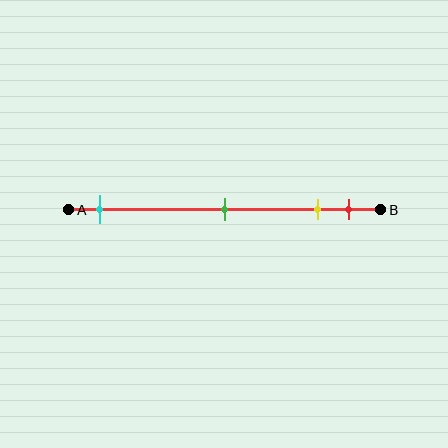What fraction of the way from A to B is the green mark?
The green mark is approximately 50% (0.5) of the way from A to B.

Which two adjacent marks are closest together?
The yellow and red marks are the closest adjacent pair.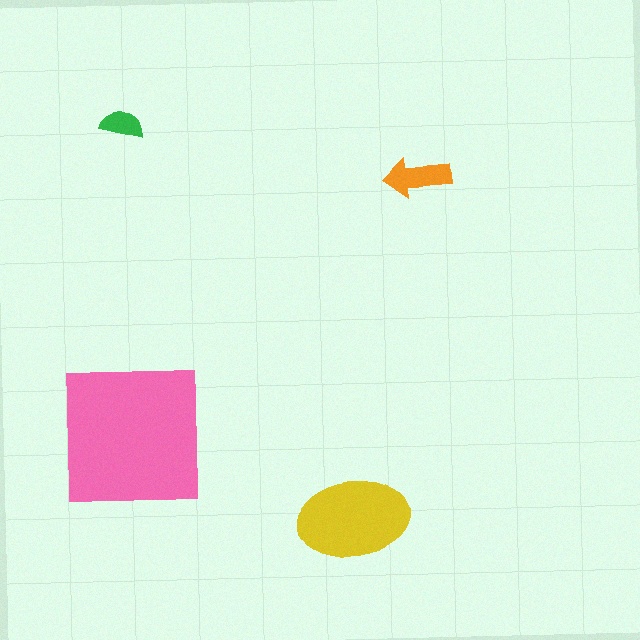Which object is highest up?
The green semicircle is topmost.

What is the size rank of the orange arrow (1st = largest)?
3rd.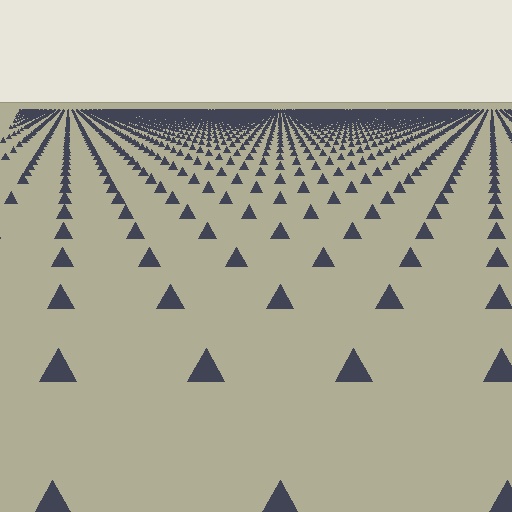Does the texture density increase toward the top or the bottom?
Density increases toward the top.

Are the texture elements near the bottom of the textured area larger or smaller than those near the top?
Larger. Near the bottom, elements are closer to the viewer and appear at a bigger on-screen size.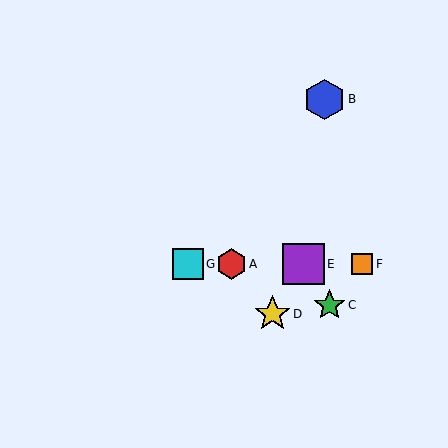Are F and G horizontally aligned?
Yes, both are at y≈264.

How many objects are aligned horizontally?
4 objects (A, E, F, G) are aligned horizontally.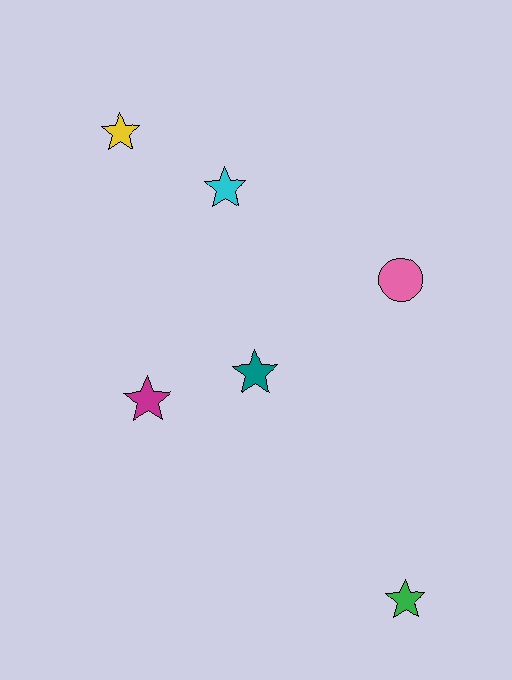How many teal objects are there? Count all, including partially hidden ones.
There is 1 teal object.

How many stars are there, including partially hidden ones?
There are 5 stars.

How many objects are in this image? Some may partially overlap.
There are 6 objects.